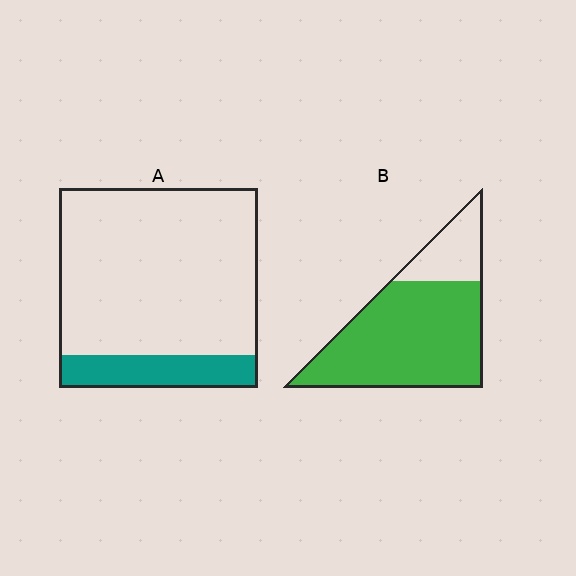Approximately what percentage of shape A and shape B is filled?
A is approximately 15% and B is approximately 80%.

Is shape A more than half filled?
No.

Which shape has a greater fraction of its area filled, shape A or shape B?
Shape B.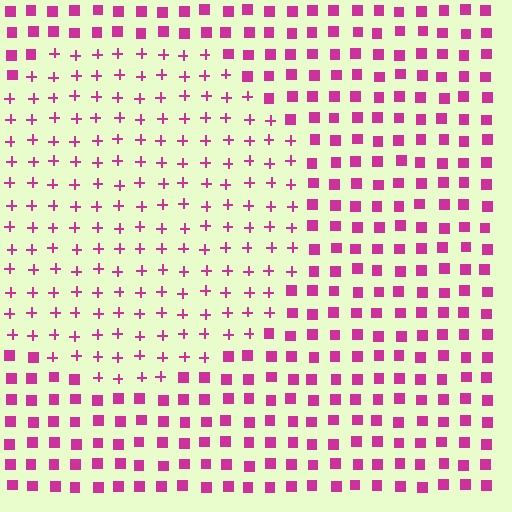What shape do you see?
I see a circle.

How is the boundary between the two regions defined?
The boundary is defined by a change in element shape: plus signs inside vs. squares outside. All elements share the same color and spacing.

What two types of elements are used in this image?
The image uses plus signs inside the circle region and squares outside it.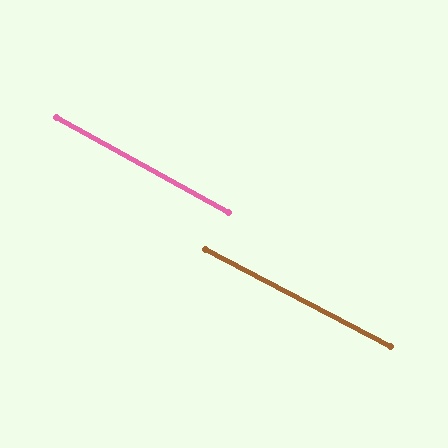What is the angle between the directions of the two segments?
Approximately 1 degree.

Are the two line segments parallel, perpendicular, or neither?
Parallel — their directions differ by only 1.1°.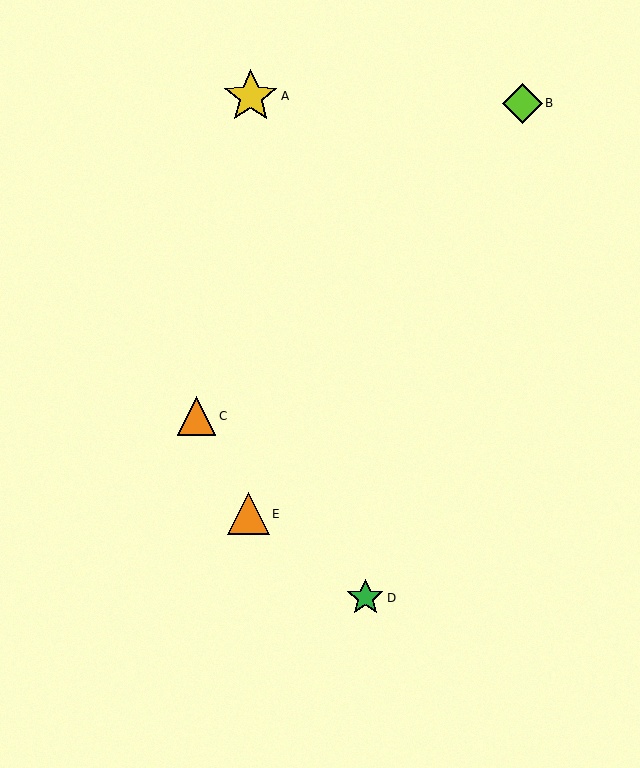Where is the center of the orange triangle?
The center of the orange triangle is at (197, 416).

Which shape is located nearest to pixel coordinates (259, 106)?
The yellow star (labeled A) at (251, 96) is nearest to that location.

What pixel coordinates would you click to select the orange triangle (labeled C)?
Click at (197, 416) to select the orange triangle C.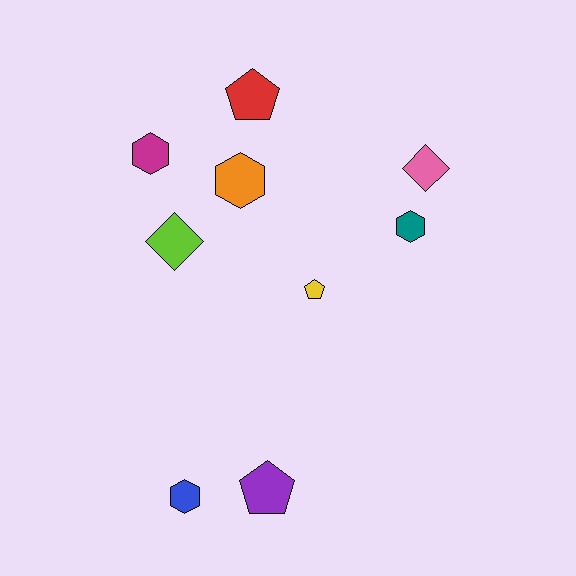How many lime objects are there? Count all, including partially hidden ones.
There is 1 lime object.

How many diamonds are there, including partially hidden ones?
There are 2 diamonds.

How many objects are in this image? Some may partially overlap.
There are 9 objects.